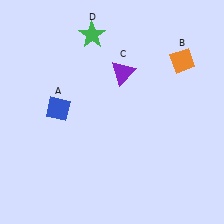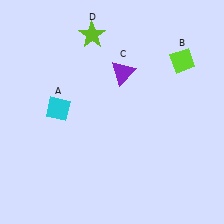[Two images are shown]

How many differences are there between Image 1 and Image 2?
There are 3 differences between the two images.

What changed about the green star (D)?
In Image 1, D is green. In Image 2, it changed to lime.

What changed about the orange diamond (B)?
In Image 1, B is orange. In Image 2, it changed to lime.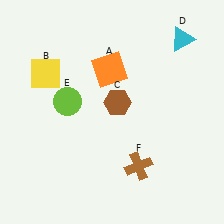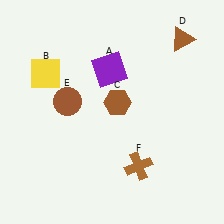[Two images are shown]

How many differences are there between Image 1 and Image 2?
There are 3 differences between the two images.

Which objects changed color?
A changed from orange to purple. D changed from cyan to brown. E changed from lime to brown.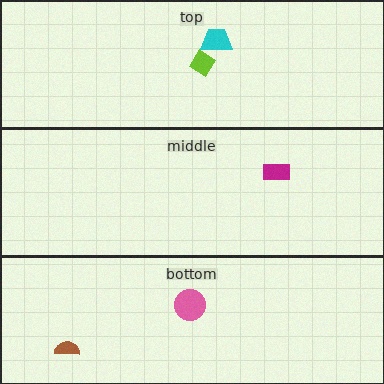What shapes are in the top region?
The cyan trapezoid, the lime diamond.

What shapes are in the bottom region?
The pink circle, the brown semicircle.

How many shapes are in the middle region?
1.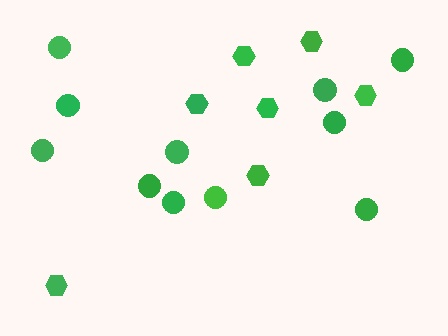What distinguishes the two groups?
There are 2 groups: one group of hexagons (7) and one group of circles (11).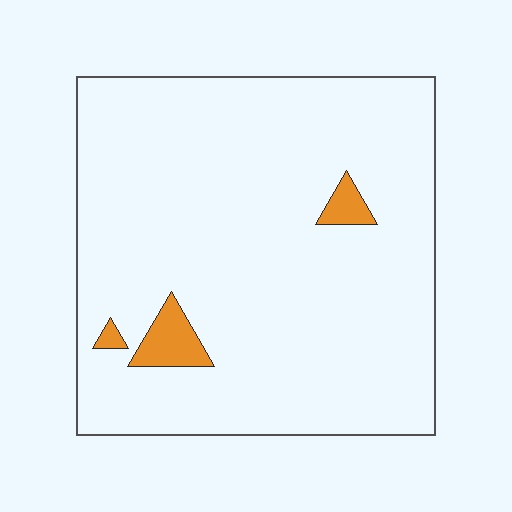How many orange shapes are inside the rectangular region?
3.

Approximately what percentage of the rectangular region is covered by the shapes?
Approximately 5%.